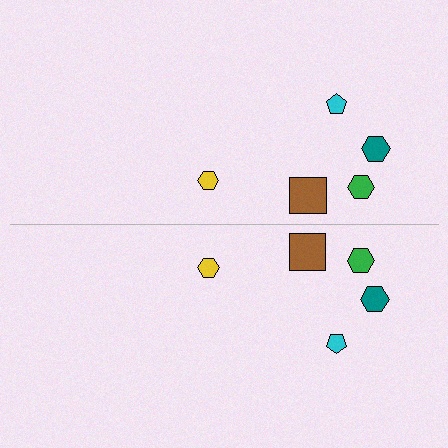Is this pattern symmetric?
Yes, this pattern has bilateral (reflection) symmetry.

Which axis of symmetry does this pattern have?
The pattern has a horizontal axis of symmetry running through the center of the image.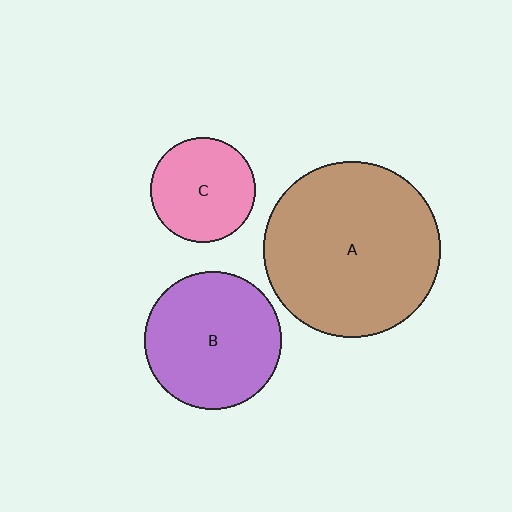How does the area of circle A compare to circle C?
Approximately 2.8 times.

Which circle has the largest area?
Circle A (brown).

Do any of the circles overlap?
No, none of the circles overlap.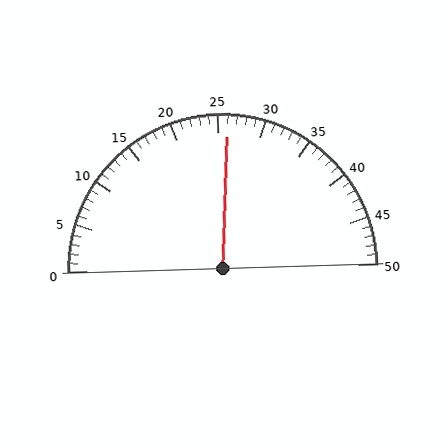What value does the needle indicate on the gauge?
The needle indicates approximately 26.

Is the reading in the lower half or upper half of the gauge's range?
The reading is in the upper half of the range (0 to 50).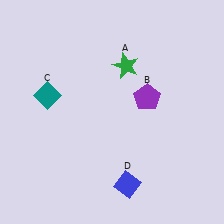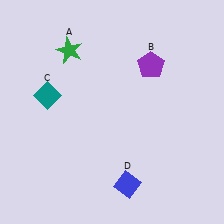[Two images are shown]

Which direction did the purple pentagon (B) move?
The purple pentagon (B) moved up.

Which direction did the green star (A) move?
The green star (A) moved left.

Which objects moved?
The objects that moved are: the green star (A), the purple pentagon (B).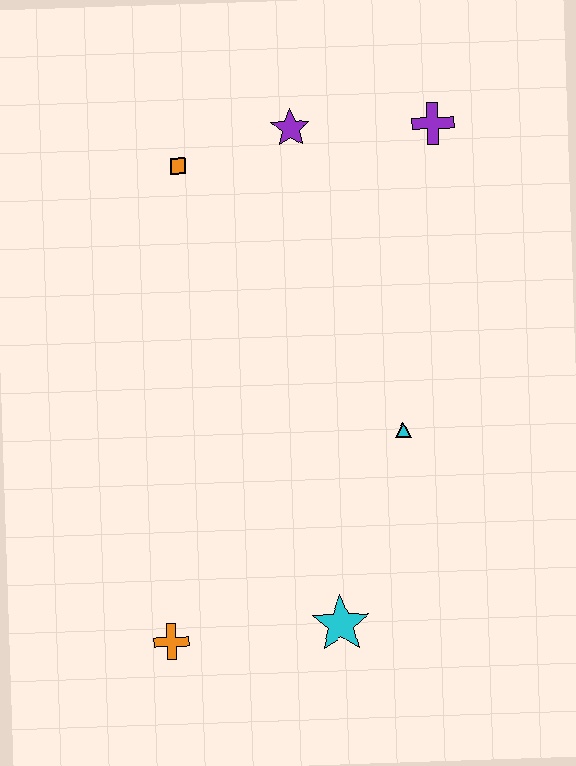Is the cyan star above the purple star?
No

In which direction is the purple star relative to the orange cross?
The purple star is above the orange cross.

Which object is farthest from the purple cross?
The orange cross is farthest from the purple cross.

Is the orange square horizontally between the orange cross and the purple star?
Yes